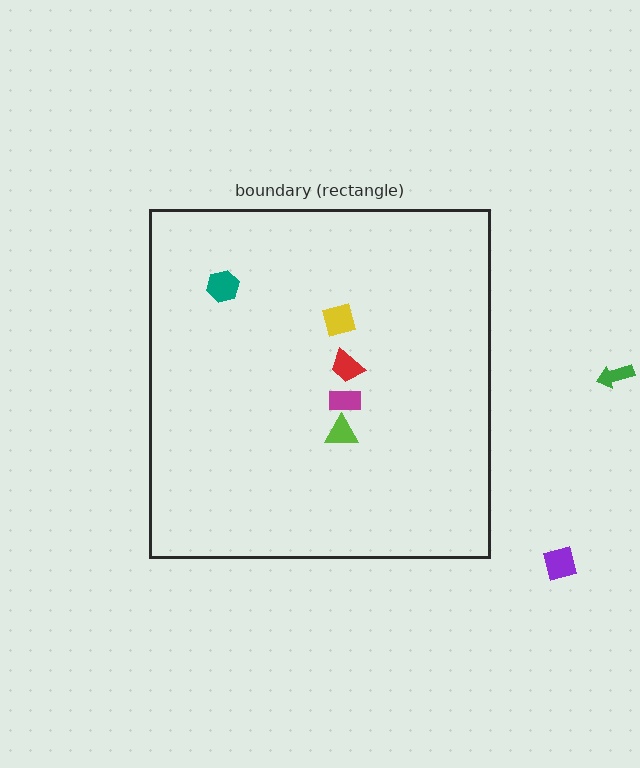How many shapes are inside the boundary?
5 inside, 2 outside.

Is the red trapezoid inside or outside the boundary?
Inside.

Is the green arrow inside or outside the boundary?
Outside.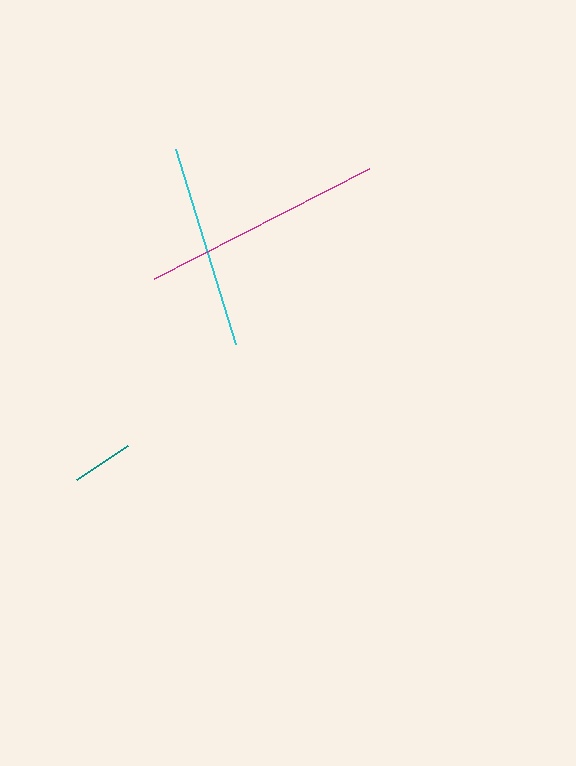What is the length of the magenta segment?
The magenta segment is approximately 241 pixels long.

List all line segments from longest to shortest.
From longest to shortest: magenta, cyan, teal.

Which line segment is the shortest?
The teal line is the shortest at approximately 61 pixels.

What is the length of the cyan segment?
The cyan segment is approximately 204 pixels long.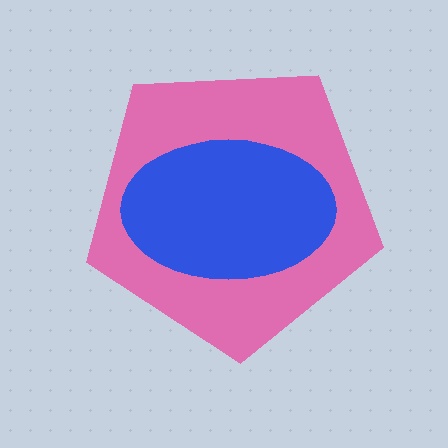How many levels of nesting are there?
2.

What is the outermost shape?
The pink pentagon.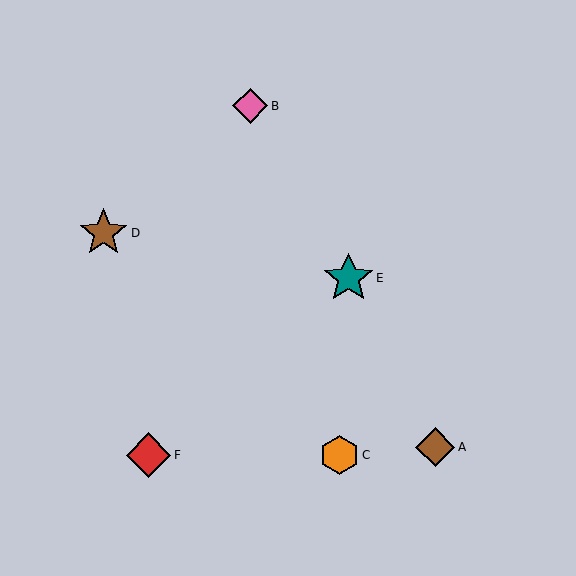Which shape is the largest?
The teal star (labeled E) is the largest.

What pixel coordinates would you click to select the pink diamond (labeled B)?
Click at (250, 106) to select the pink diamond B.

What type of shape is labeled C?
Shape C is an orange hexagon.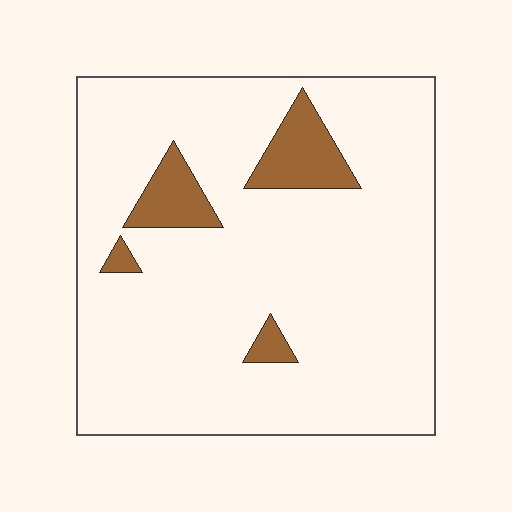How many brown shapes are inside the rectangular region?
4.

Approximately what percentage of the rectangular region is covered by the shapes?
Approximately 10%.